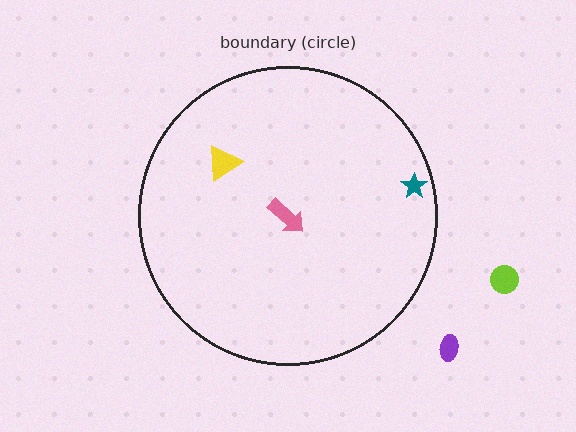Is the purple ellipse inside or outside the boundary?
Outside.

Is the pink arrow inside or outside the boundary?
Inside.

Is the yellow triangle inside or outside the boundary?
Inside.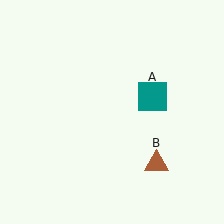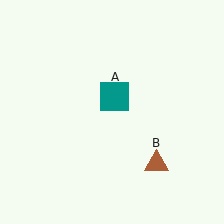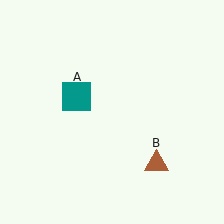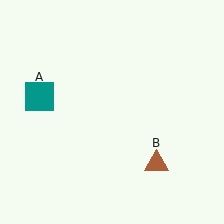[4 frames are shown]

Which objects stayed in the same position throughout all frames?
Brown triangle (object B) remained stationary.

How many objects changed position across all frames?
1 object changed position: teal square (object A).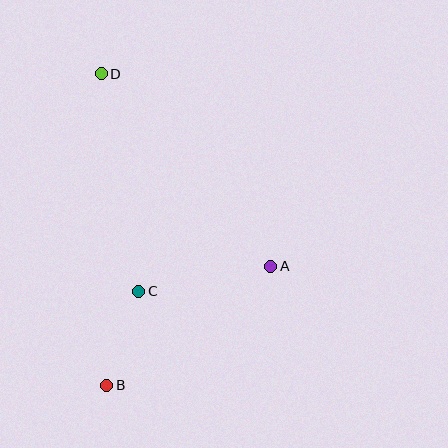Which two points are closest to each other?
Points B and C are closest to each other.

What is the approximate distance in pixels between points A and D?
The distance between A and D is approximately 257 pixels.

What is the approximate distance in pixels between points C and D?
The distance between C and D is approximately 221 pixels.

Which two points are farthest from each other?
Points B and D are farthest from each other.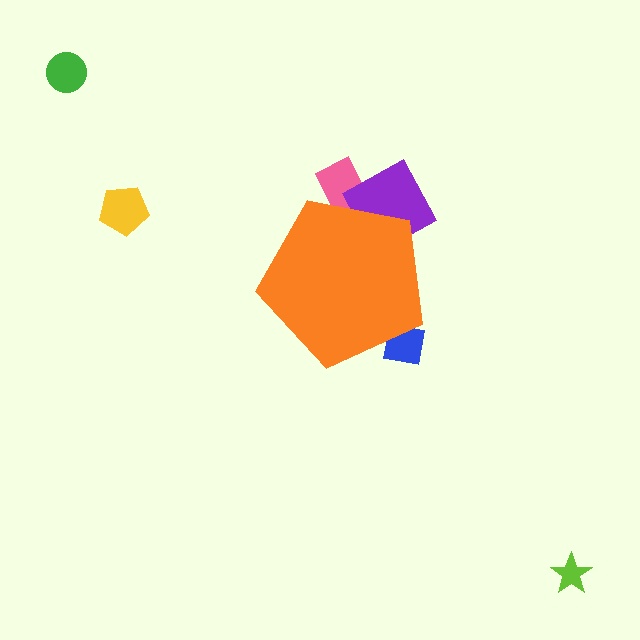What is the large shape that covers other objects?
An orange pentagon.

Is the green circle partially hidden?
No, the green circle is fully visible.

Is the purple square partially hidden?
Yes, the purple square is partially hidden behind the orange pentagon.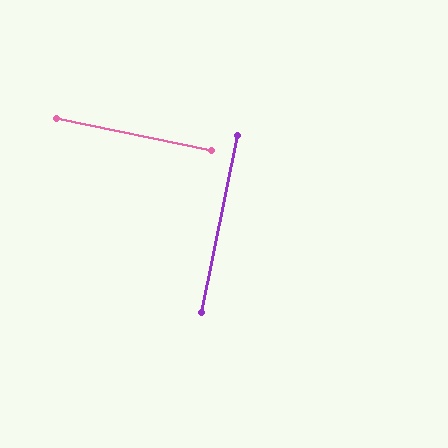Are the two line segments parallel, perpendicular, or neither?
Perpendicular — they meet at approximately 90°.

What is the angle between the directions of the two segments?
Approximately 90 degrees.